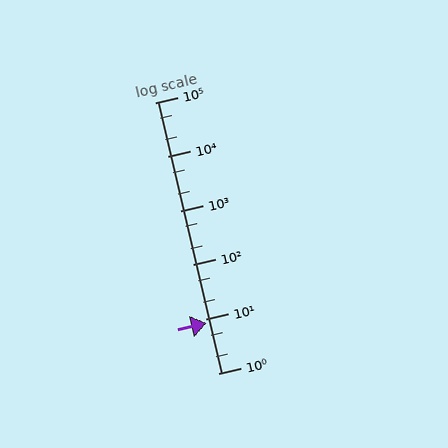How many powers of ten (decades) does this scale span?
The scale spans 5 decades, from 1 to 100000.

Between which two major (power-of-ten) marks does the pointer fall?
The pointer is between 1 and 10.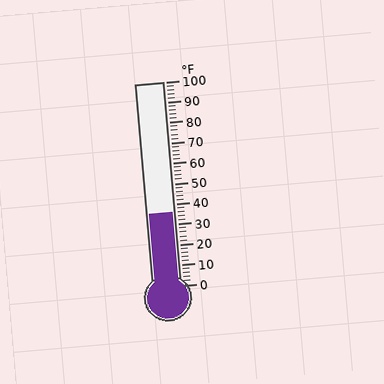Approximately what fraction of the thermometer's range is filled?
The thermometer is filled to approximately 35% of its range.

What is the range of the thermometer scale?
The thermometer scale ranges from 0°F to 100°F.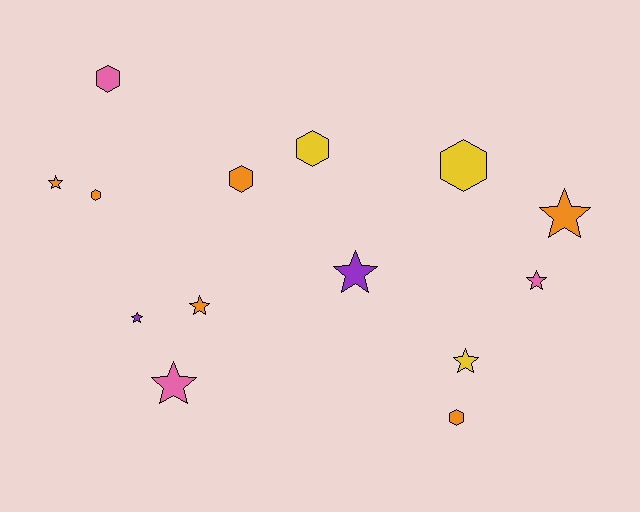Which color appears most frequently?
Orange, with 6 objects.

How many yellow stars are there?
There is 1 yellow star.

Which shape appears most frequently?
Star, with 8 objects.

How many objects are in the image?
There are 14 objects.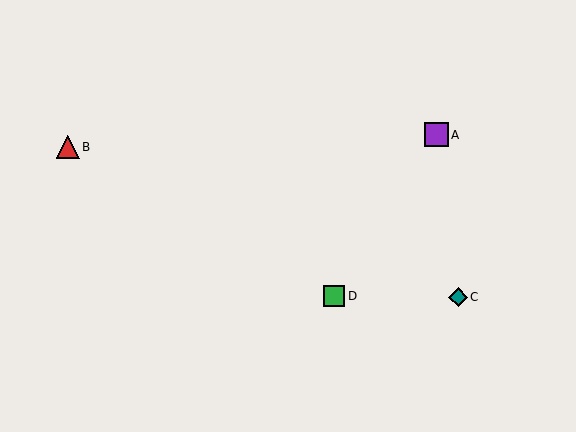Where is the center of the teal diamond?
The center of the teal diamond is at (458, 297).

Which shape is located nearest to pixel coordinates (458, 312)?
The teal diamond (labeled C) at (458, 297) is nearest to that location.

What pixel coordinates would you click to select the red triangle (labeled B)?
Click at (68, 147) to select the red triangle B.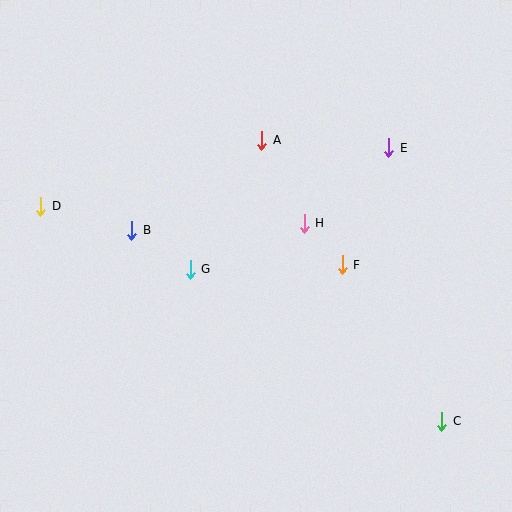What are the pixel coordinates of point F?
Point F is at (342, 265).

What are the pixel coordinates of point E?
Point E is at (389, 148).